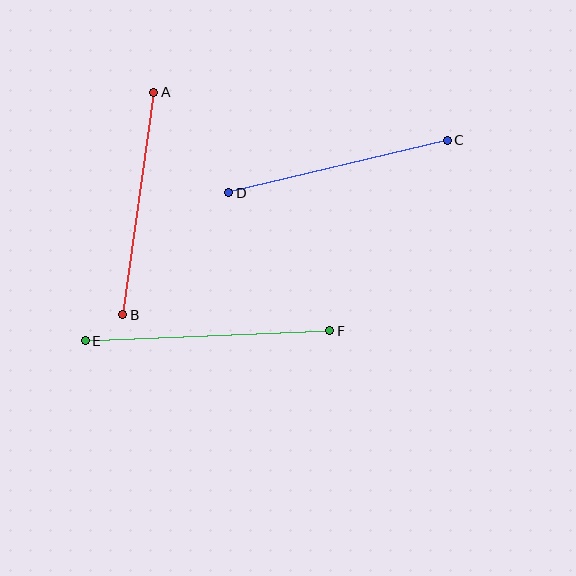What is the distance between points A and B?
The distance is approximately 225 pixels.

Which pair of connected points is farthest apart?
Points E and F are farthest apart.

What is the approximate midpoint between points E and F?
The midpoint is at approximately (207, 336) pixels.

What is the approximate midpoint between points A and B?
The midpoint is at approximately (138, 203) pixels.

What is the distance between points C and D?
The distance is approximately 225 pixels.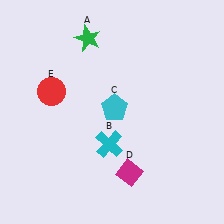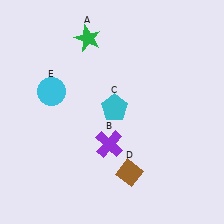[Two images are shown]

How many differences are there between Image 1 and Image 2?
There are 3 differences between the two images.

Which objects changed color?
B changed from cyan to purple. D changed from magenta to brown. E changed from red to cyan.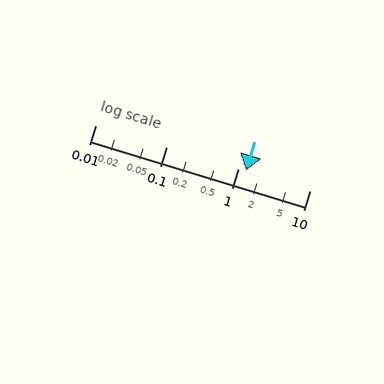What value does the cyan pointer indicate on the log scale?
The pointer indicates approximately 1.3.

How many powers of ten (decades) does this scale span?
The scale spans 3 decades, from 0.01 to 10.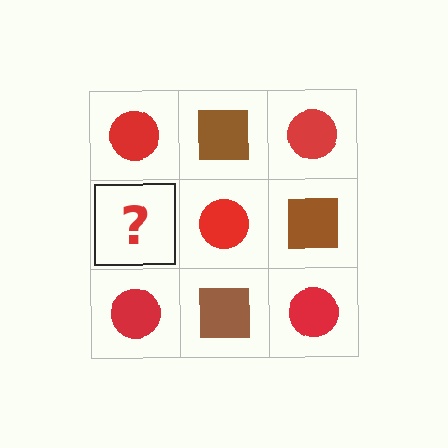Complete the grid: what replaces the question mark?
The question mark should be replaced with a brown square.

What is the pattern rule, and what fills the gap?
The rule is that it alternates red circle and brown square in a checkerboard pattern. The gap should be filled with a brown square.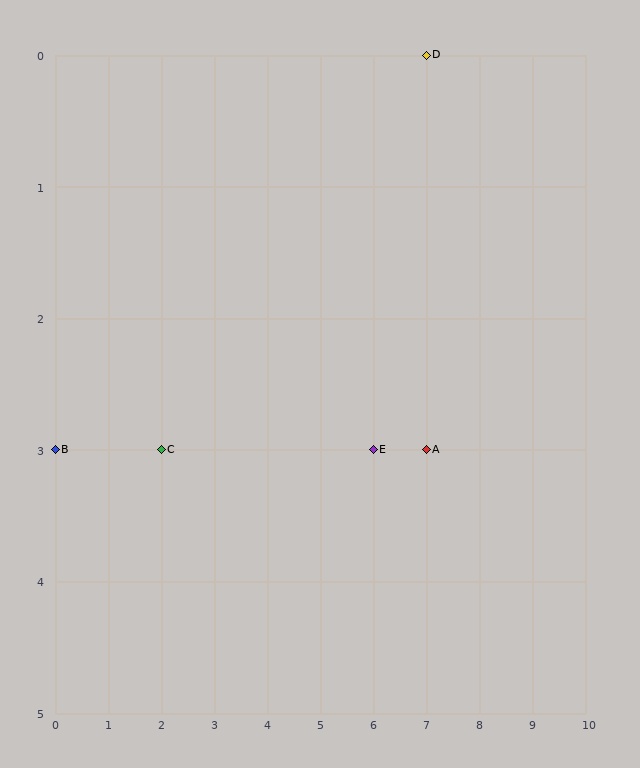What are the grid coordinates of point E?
Point E is at grid coordinates (6, 3).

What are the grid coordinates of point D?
Point D is at grid coordinates (7, 0).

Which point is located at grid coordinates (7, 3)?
Point A is at (7, 3).